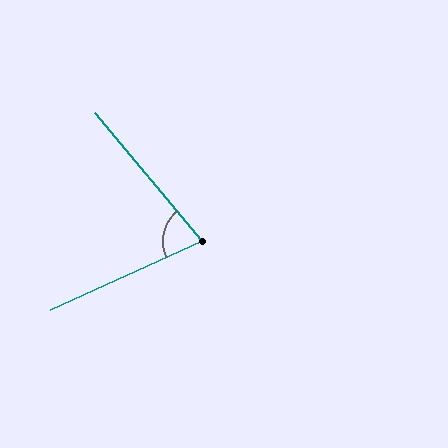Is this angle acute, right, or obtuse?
It is acute.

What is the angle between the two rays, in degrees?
Approximately 75 degrees.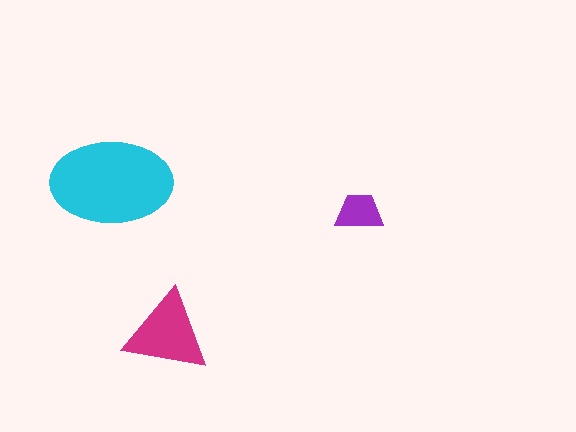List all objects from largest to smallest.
The cyan ellipse, the magenta triangle, the purple trapezoid.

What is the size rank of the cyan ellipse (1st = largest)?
1st.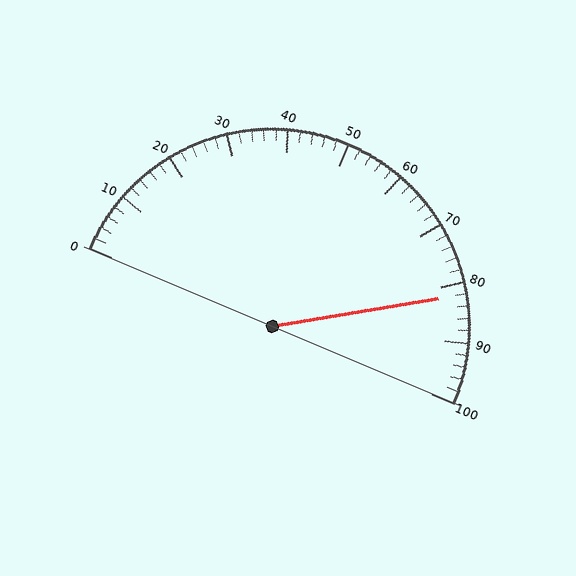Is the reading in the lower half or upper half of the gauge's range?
The reading is in the upper half of the range (0 to 100).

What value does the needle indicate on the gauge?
The needle indicates approximately 82.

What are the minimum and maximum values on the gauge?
The gauge ranges from 0 to 100.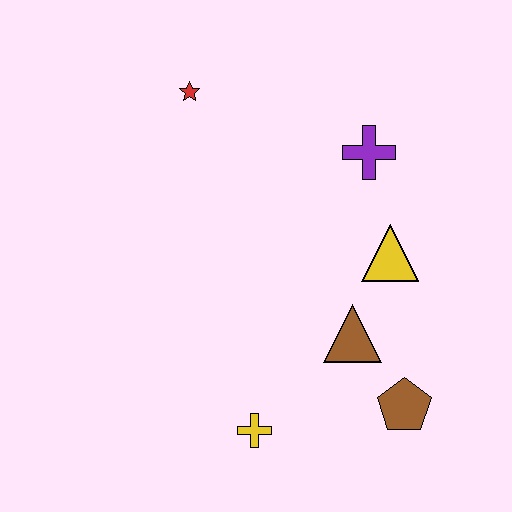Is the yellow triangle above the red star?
No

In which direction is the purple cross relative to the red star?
The purple cross is to the right of the red star.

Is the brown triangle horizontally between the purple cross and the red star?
Yes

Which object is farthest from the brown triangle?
The red star is farthest from the brown triangle.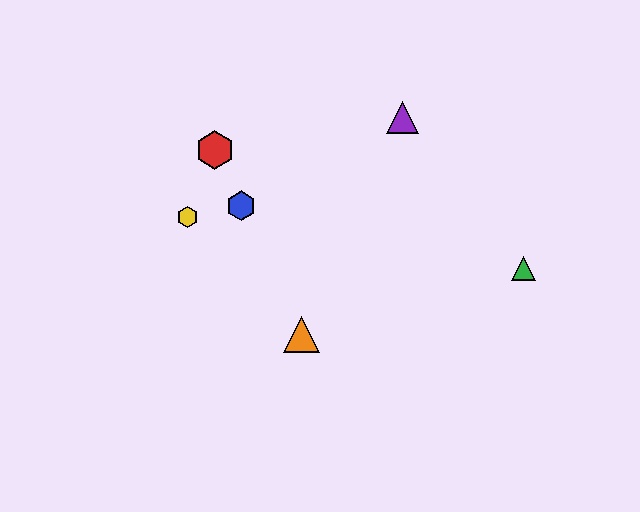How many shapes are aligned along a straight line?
3 shapes (the red hexagon, the blue hexagon, the orange triangle) are aligned along a straight line.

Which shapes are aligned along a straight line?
The red hexagon, the blue hexagon, the orange triangle are aligned along a straight line.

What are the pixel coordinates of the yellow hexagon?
The yellow hexagon is at (188, 217).